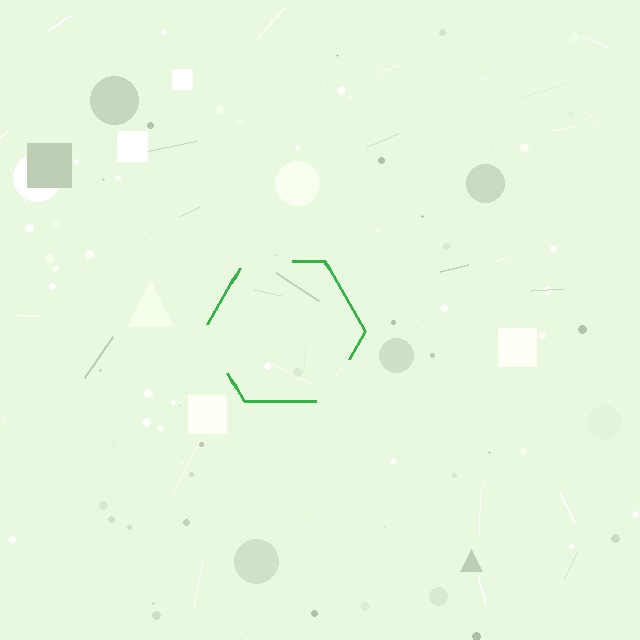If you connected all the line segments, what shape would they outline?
They would outline a hexagon.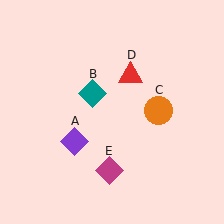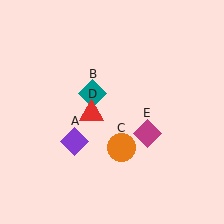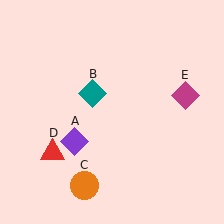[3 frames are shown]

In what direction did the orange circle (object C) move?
The orange circle (object C) moved down and to the left.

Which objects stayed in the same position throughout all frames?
Purple diamond (object A) and teal diamond (object B) remained stationary.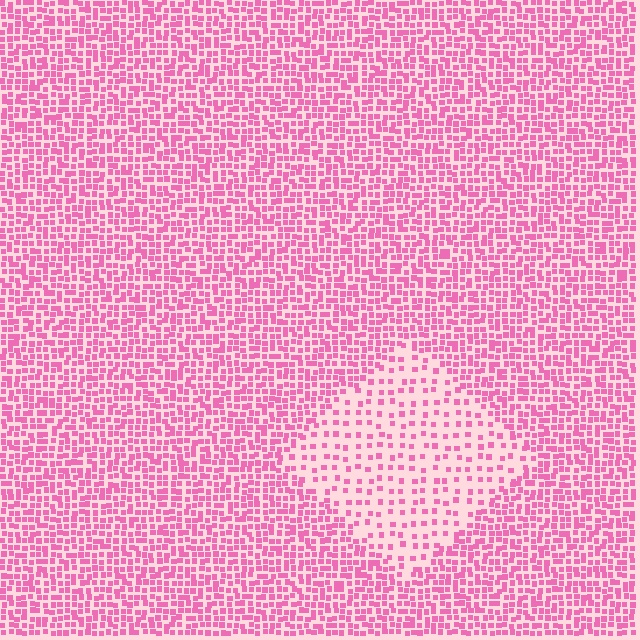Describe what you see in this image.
The image contains small pink elements arranged at two different densities. A diamond-shaped region is visible where the elements are less densely packed than the surrounding area.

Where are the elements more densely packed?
The elements are more densely packed outside the diamond boundary.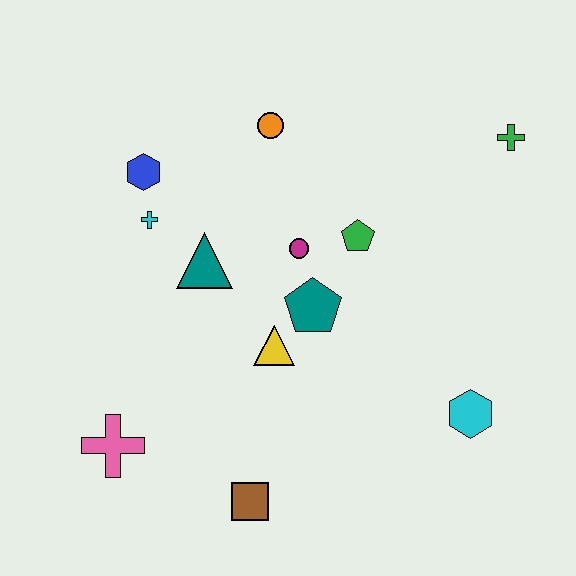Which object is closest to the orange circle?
The magenta circle is closest to the orange circle.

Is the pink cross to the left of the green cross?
Yes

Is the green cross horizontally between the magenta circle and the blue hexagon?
No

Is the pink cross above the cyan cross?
No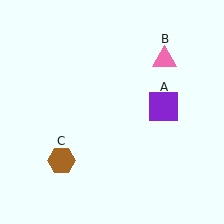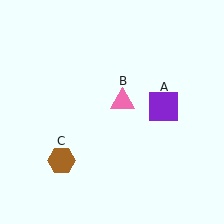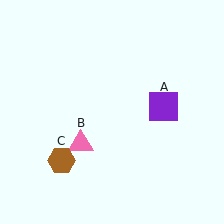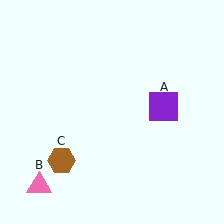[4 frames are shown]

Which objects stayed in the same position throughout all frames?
Purple square (object A) and brown hexagon (object C) remained stationary.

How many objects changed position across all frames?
1 object changed position: pink triangle (object B).